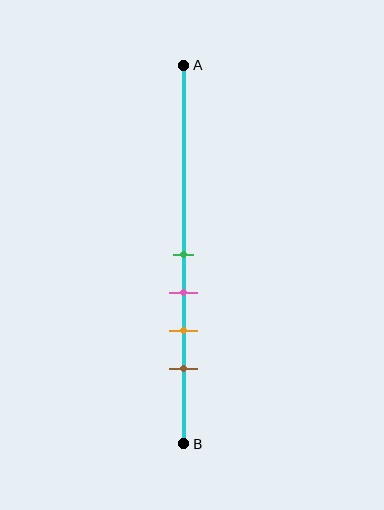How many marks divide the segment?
There are 4 marks dividing the segment.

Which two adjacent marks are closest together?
The green and pink marks are the closest adjacent pair.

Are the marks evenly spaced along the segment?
Yes, the marks are approximately evenly spaced.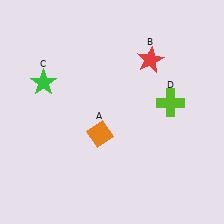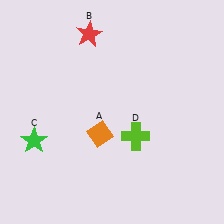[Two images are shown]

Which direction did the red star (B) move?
The red star (B) moved left.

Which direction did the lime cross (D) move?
The lime cross (D) moved left.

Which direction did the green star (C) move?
The green star (C) moved down.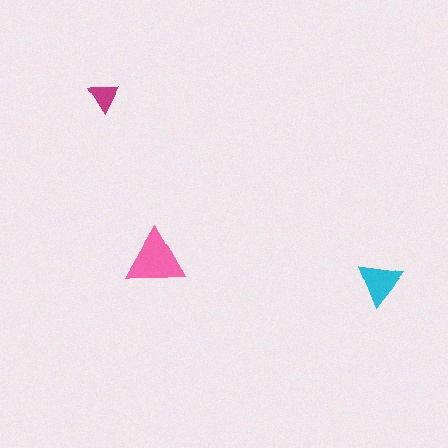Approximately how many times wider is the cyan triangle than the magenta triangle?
About 1.5 times wider.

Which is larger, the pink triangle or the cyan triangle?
The pink one.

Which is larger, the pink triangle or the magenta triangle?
The pink one.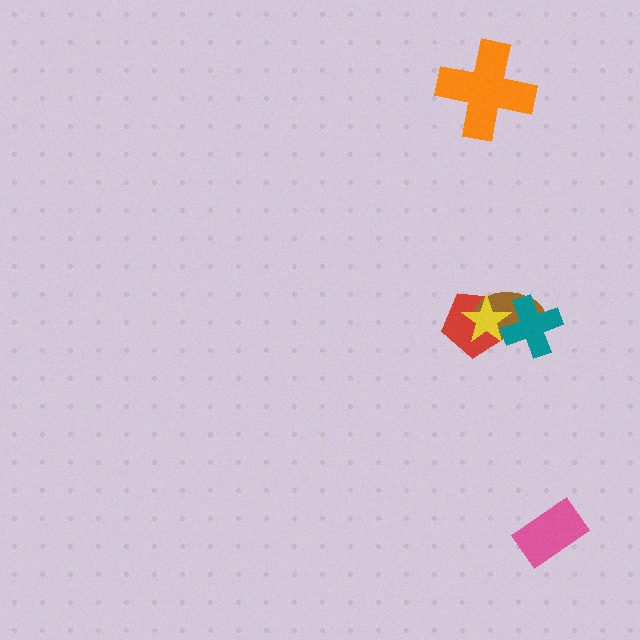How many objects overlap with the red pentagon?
3 objects overlap with the red pentagon.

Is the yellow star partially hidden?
Yes, it is partially covered by another shape.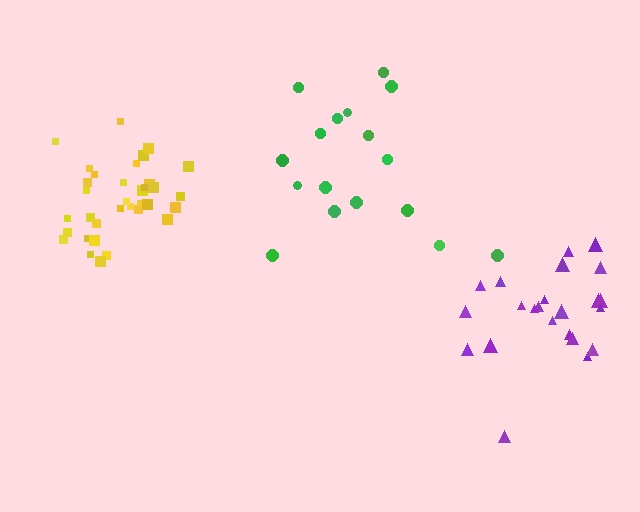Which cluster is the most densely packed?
Yellow.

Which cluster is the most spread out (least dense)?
Green.